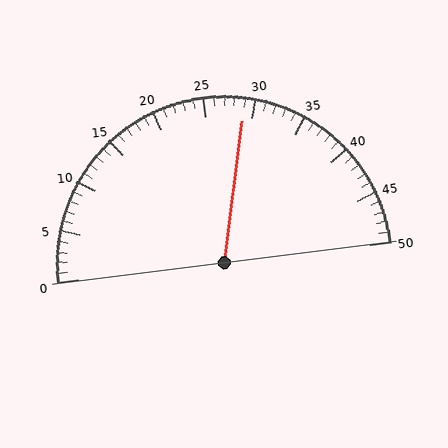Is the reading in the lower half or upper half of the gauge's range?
The reading is in the upper half of the range (0 to 50).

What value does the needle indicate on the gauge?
The needle indicates approximately 29.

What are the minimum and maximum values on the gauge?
The gauge ranges from 0 to 50.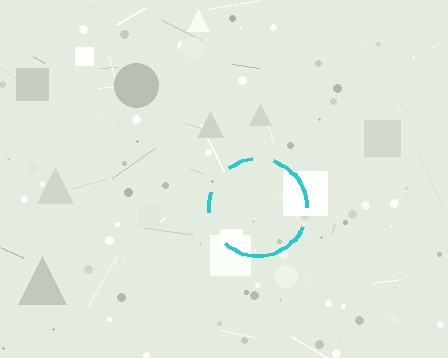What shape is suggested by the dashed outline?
The dashed outline suggests a circle.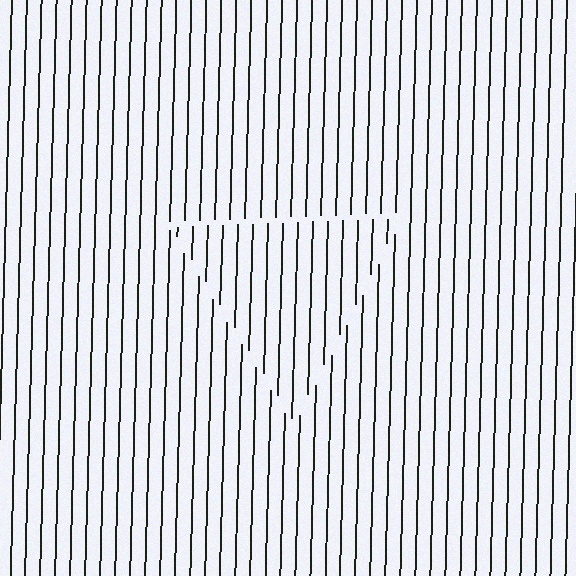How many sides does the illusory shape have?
3 sides — the line-ends trace a triangle.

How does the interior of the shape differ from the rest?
The interior of the shape contains the same grating, shifted by half a period — the contour is defined by the phase discontinuity where line-ends from the inner and outer gratings abut.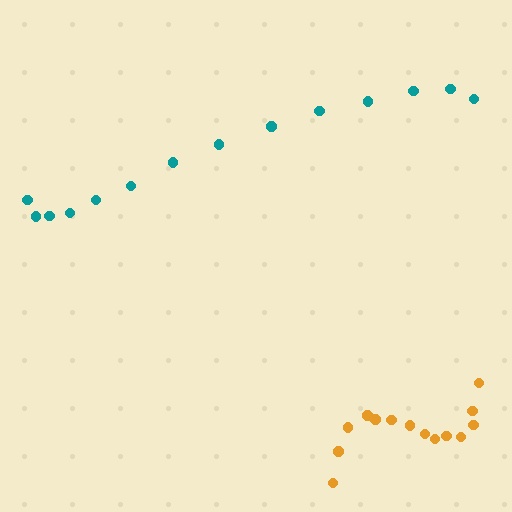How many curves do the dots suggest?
There are 2 distinct paths.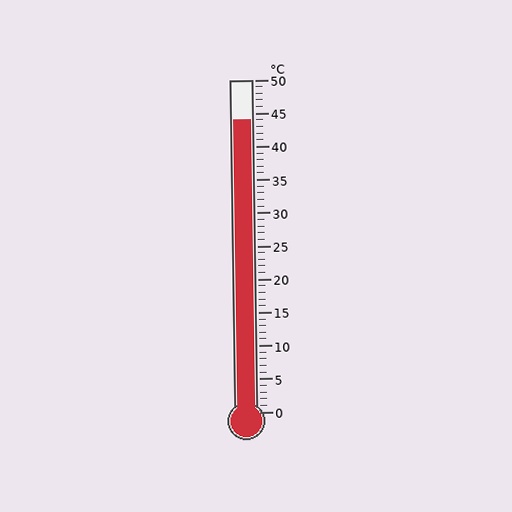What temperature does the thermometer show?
The thermometer shows approximately 44°C.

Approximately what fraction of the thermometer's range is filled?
The thermometer is filled to approximately 90% of its range.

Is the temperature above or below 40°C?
The temperature is above 40°C.